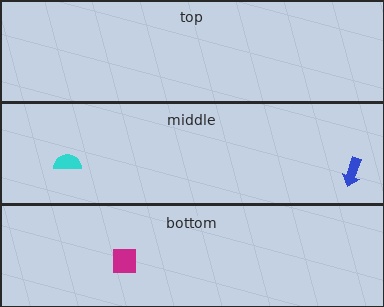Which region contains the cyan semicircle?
The middle region.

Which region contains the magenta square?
The bottom region.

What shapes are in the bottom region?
The magenta square.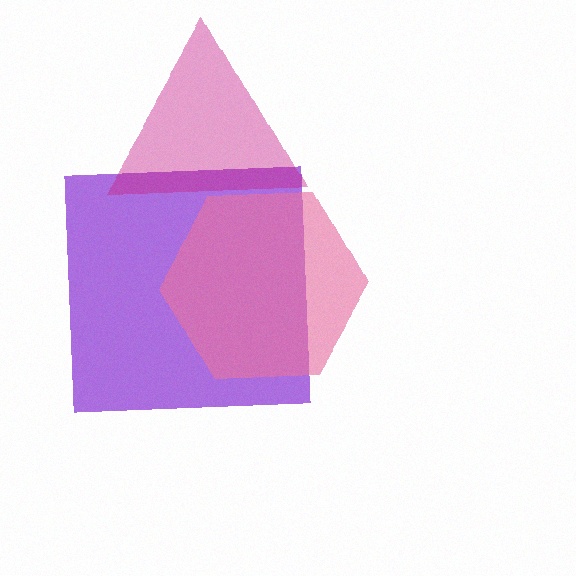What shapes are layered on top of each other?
The layered shapes are: a purple square, a pink hexagon, a magenta triangle.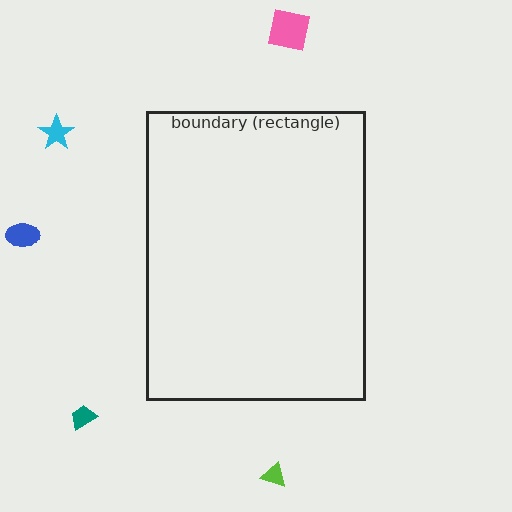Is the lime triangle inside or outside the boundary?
Outside.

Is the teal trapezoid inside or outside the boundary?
Outside.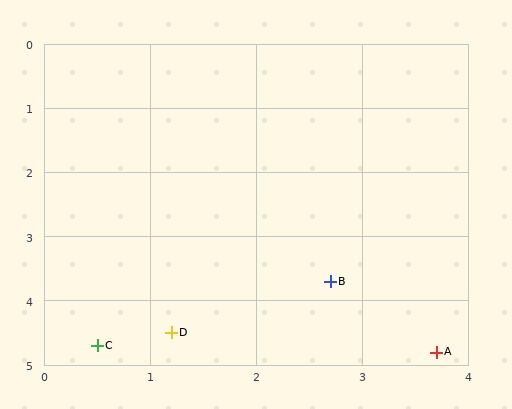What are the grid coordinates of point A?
Point A is at approximately (3.7, 4.8).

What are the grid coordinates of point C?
Point C is at approximately (0.5, 4.7).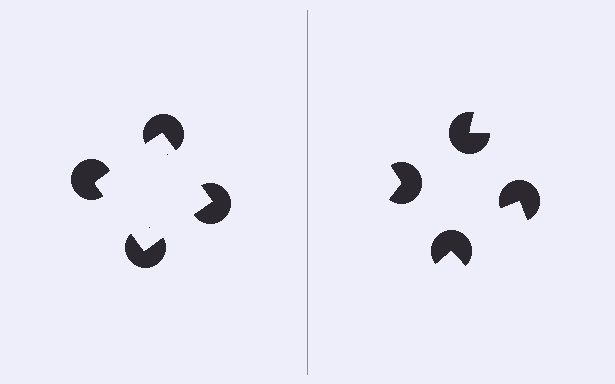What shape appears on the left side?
An illusory square.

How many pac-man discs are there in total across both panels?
8 — 4 on each side.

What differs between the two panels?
The pac-man discs are positioned identically on both sides; only the wedge orientations differ. On the left they align to a square; on the right they are misaligned.